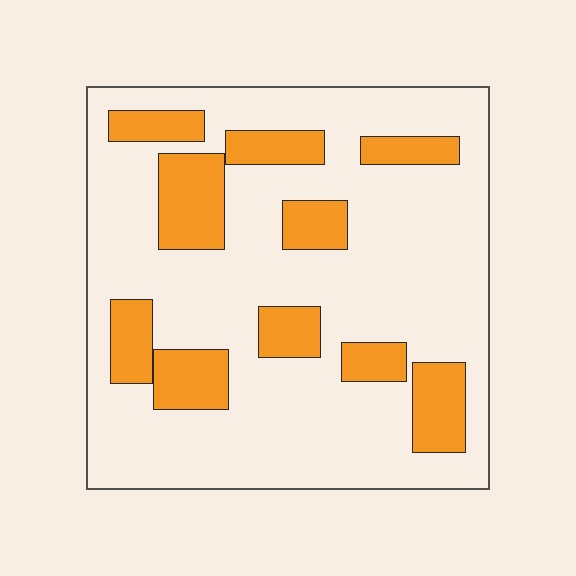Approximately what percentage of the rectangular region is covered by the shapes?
Approximately 25%.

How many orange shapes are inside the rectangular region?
10.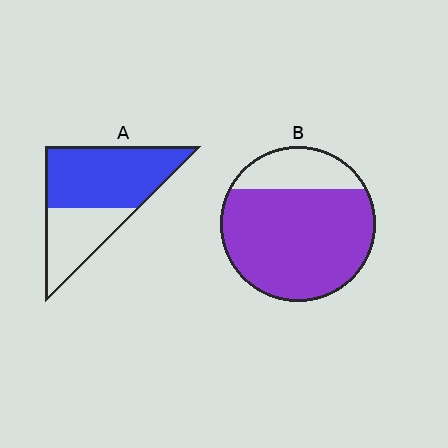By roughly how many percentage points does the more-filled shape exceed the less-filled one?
By roughly 15 percentage points (B over A).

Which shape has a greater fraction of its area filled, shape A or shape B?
Shape B.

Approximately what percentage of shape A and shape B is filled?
A is approximately 65% and B is approximately 80%.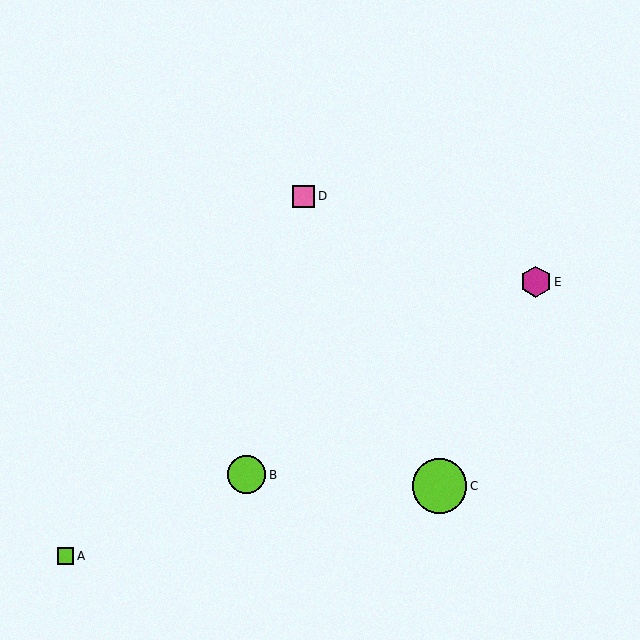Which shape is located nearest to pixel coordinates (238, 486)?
The lime circle (labeled B) at (247, 475) is nearest to that location.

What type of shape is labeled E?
Shape E is a magenta hexagon.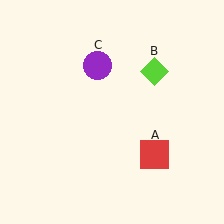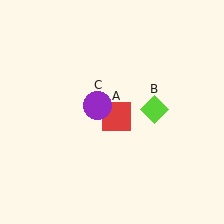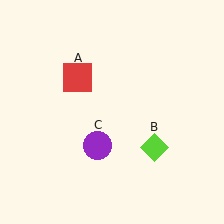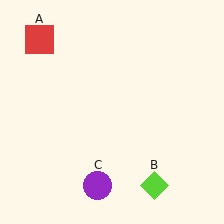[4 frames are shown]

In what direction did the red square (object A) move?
The red square (object A) moved up and to the left.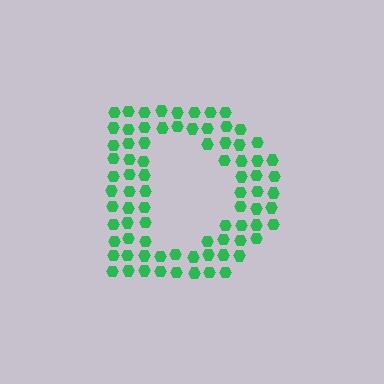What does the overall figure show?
The overall figure shows the letter D.